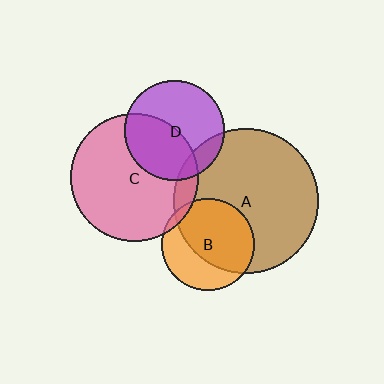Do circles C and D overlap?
Yes.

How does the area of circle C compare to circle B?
Approximately 1.9 times.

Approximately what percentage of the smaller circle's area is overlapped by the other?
Approximately 45%.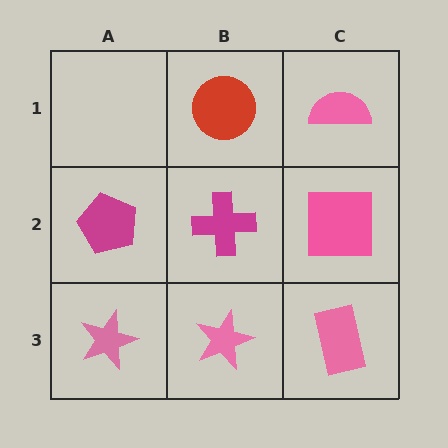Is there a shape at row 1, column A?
No, that cell is empty.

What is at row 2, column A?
A magenta pentagon.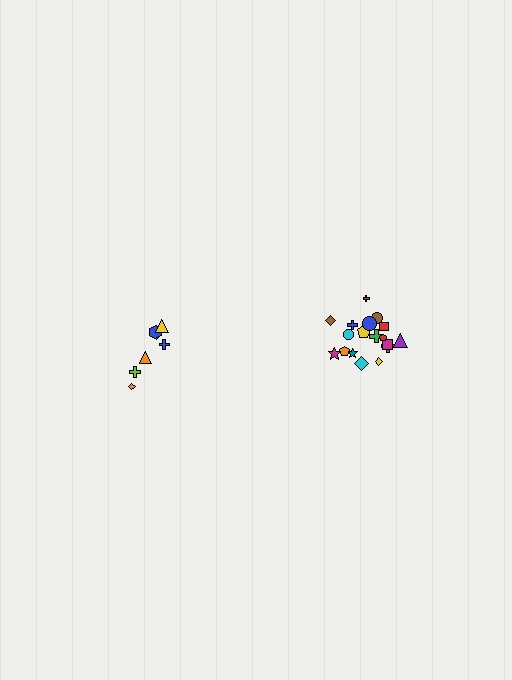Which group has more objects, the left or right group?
The right group.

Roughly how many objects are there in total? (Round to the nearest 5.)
Roughly 25 objects in total.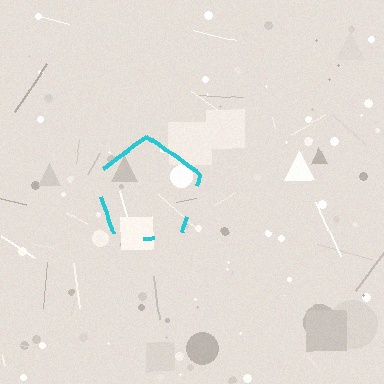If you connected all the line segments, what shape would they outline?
They would outline a pentagon.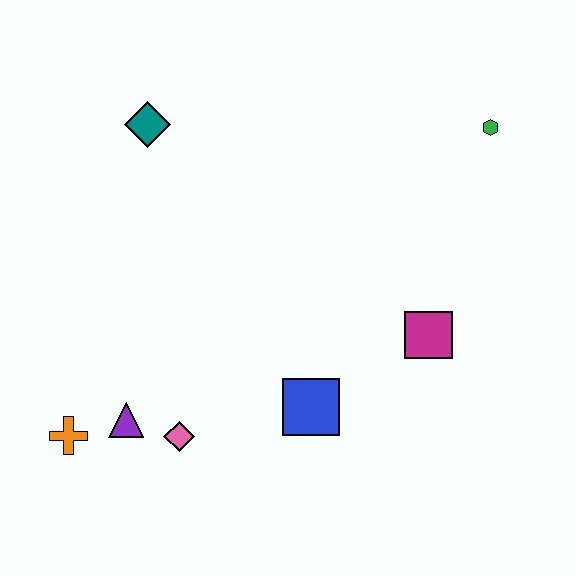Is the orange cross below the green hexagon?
Yes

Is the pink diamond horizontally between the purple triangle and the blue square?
Yes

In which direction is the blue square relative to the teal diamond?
The blue square is below the teal diamond.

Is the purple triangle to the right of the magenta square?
No